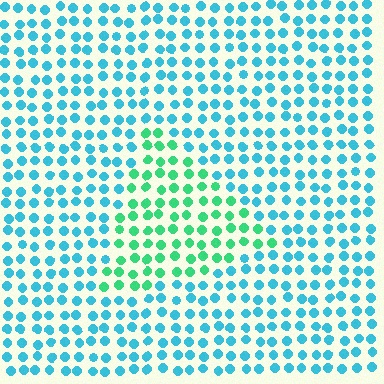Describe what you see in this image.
The image is filled with small cyan elements in a uniform arrangement. A triangle-shaped region is visible where the elements are tinted to a slightly different hue, forming a subtle color boundary.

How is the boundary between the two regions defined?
The boundary is defined purely by a slight shift in hue (about 44 degrees). Spacing, size, and orientation are identical on both sides.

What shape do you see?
I see a triangle.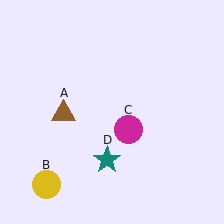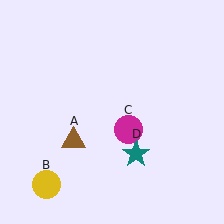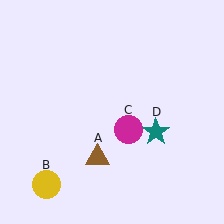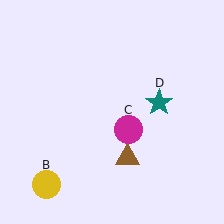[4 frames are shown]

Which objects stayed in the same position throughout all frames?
Yellow circle (object B) and magenta circle (object C) remained stationary.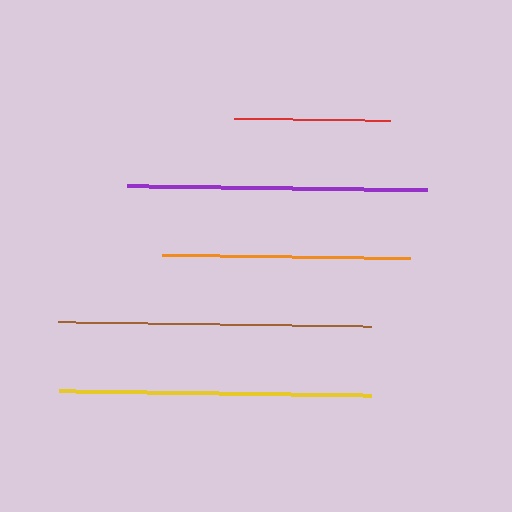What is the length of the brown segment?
The brown segment is approximately 312 pixels long.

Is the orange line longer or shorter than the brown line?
The brown line is longer than the orange line.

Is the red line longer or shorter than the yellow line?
The yellow line is longer than the red line.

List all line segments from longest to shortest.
From longest to shortest: yellow, brown, purple, orange, red.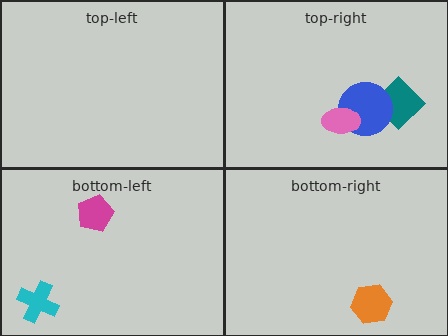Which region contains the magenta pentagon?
The bottom-left region.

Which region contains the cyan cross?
The bottom-left region.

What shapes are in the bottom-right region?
The orange hexagon.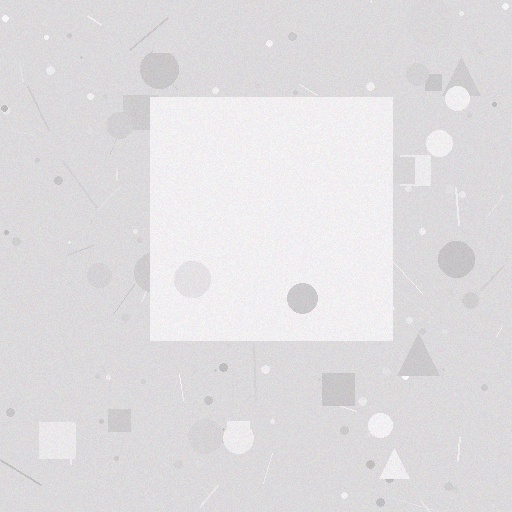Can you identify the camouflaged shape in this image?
The camouflaged shape is a square.